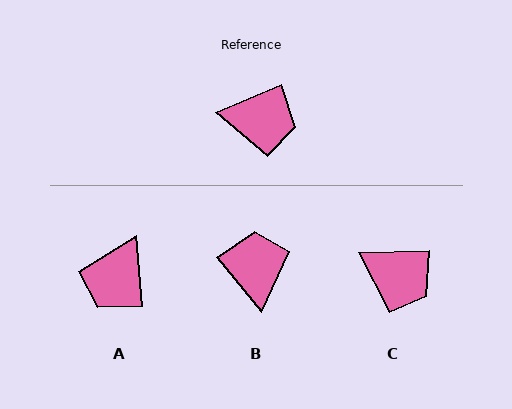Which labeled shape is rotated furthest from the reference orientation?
A, about 108 degrees away.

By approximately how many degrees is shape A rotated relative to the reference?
Approximately 108 degrees clockwise.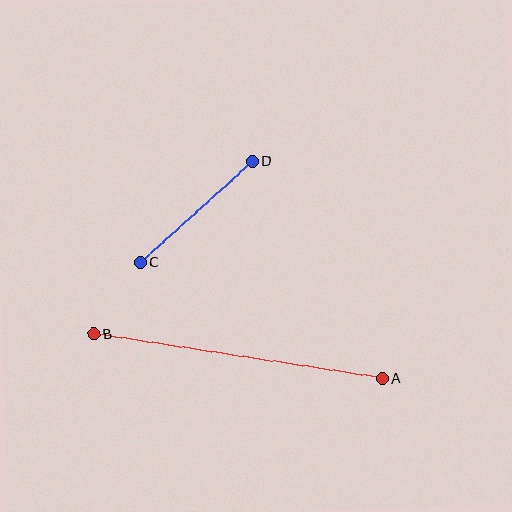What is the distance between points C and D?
The distance is approximately 151 pixels.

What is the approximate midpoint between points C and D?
The midpoint is at approximately (196, 212) pixels.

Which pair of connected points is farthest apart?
Points A and B are farthest apart.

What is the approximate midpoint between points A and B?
The midpoint is at approximately (238, 356) pixels.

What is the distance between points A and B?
The distance is approximately 292 pixels.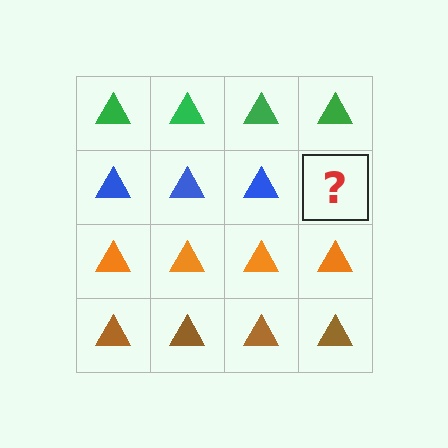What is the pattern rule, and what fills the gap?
The rule is that each row has a consistent color. The gap should be filled with a blue triangle.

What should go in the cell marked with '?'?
The missing cell should contain a blue triangle.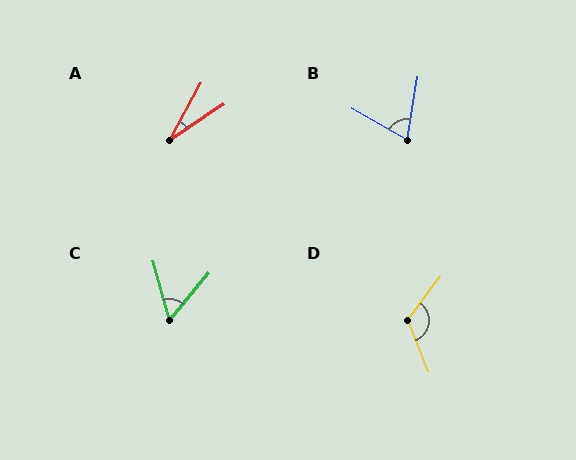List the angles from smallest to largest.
A (28°), C (55°), B (70°), D (121°).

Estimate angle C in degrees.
Approximately 55 degrees.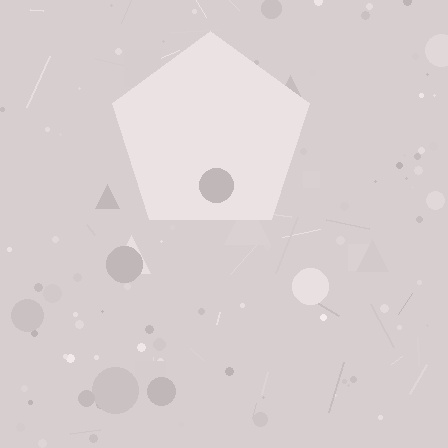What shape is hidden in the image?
A pentagon is hidden in the image.